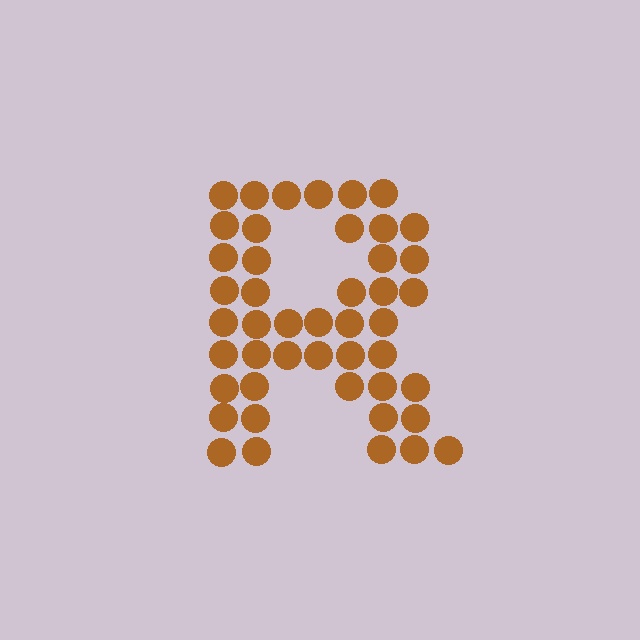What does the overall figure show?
The overall figure shows the letter R.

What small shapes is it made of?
It is made of small circles.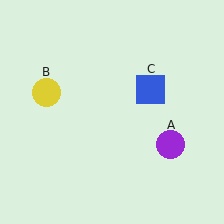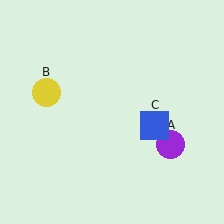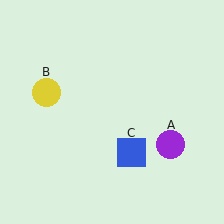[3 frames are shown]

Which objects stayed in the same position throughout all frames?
Purple circle (object A) and yellow circle (object B) remained stationary.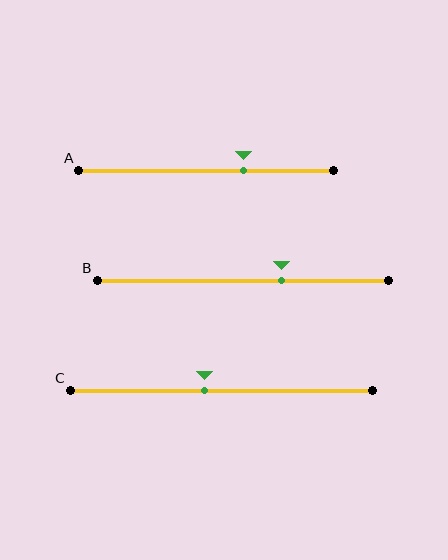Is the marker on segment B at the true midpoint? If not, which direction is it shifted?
No, the marker on segment B is shifted to the right by about 14% of the segment length.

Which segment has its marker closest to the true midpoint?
Segment C has its marker closest to the true midpoint.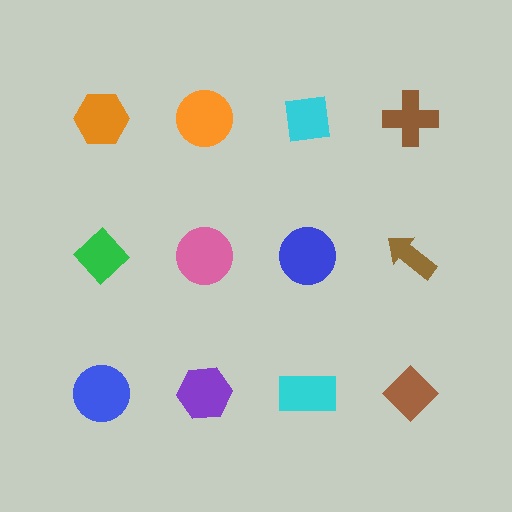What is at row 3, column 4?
A brown diamond.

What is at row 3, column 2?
A purple hexagon.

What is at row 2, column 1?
A green diamond.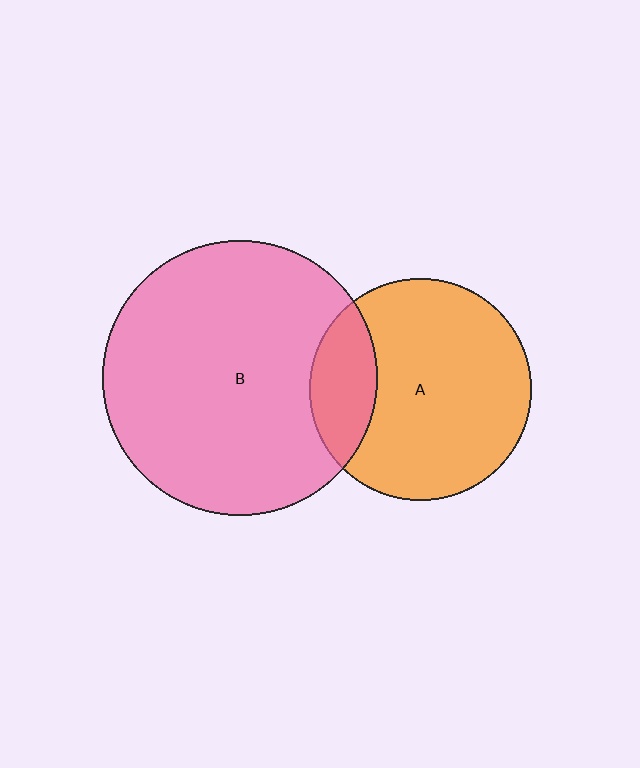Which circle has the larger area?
Circle B (pink).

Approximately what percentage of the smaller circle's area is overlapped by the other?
Approximately 20%.